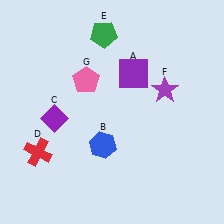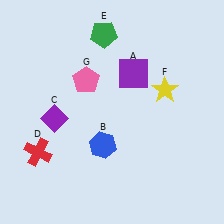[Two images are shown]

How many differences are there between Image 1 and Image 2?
There is 1 difference between the two images.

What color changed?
The star (F) changed from purple in Image 1 to yellow in Image 2.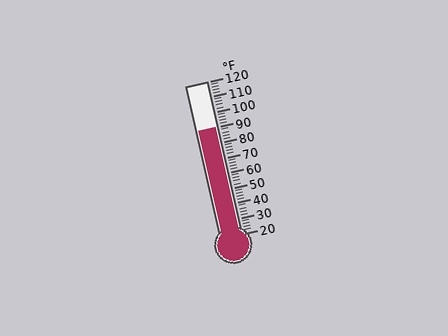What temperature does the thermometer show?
The thermometer shows approximately 90°F.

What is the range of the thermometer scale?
The thermometer scale ranges from 20°F to 120°F.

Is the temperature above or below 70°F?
The temperature is above 70°F.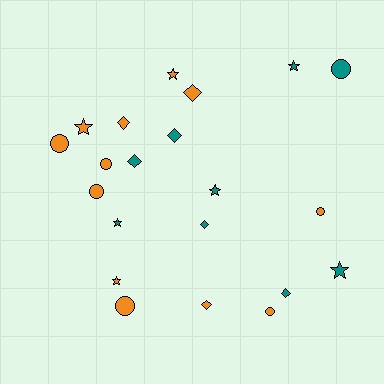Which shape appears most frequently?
Diamond, with 7 objects.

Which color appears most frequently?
Orange, with 12 objects.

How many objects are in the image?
There are 21 objects.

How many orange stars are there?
There are 3 orange stars.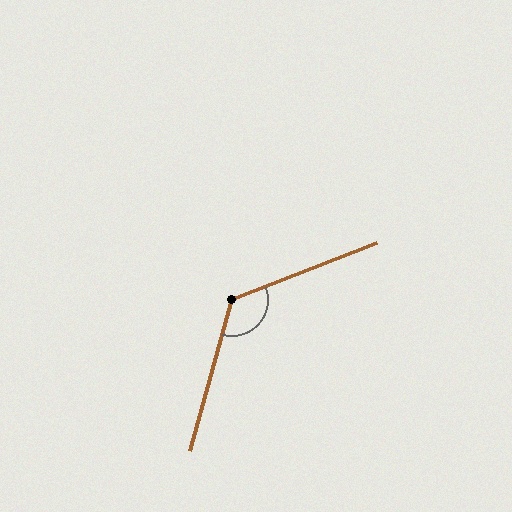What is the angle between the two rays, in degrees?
Approximately 127 degrees.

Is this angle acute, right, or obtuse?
It is obtuse.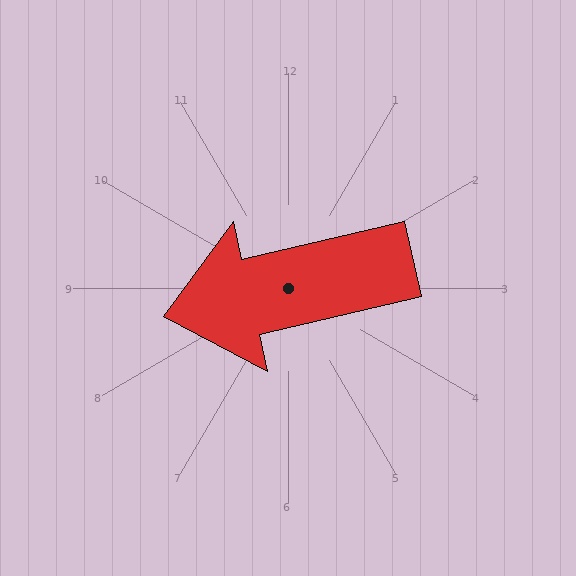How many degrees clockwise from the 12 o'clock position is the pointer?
Approximately 257 degrees.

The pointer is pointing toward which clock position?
Roughly 9 o'clock.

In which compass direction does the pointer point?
West.